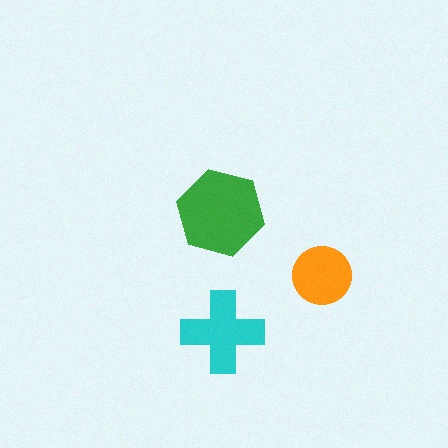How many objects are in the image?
There are 3 objects in the image.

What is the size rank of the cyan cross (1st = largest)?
2nd.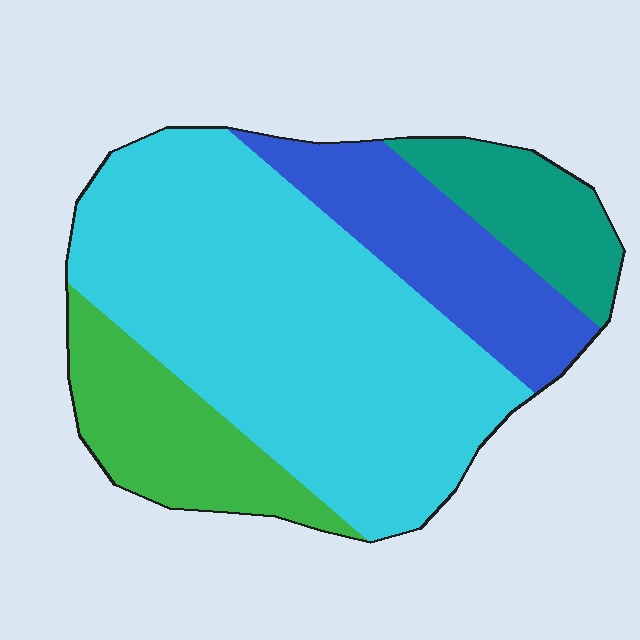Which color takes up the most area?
Cyan, at roughly 55%.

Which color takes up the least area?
Teal, at roughly 10%.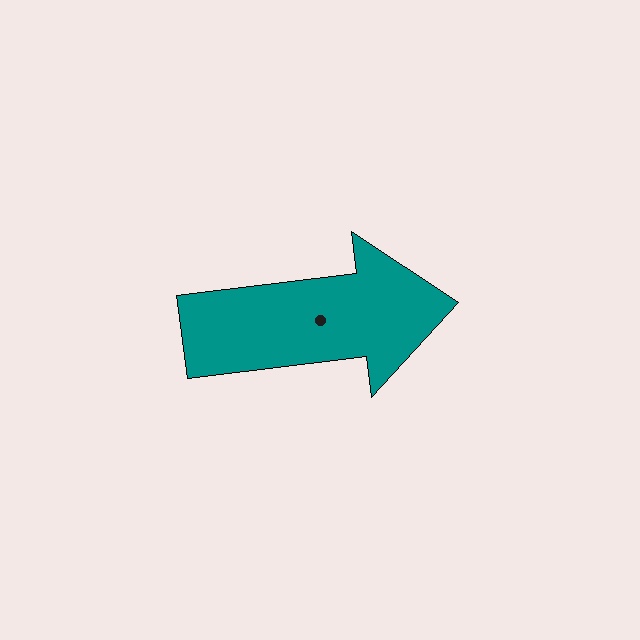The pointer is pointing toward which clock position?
Roughly 3 o'clock.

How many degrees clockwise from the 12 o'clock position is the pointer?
Approximately 83 degrees.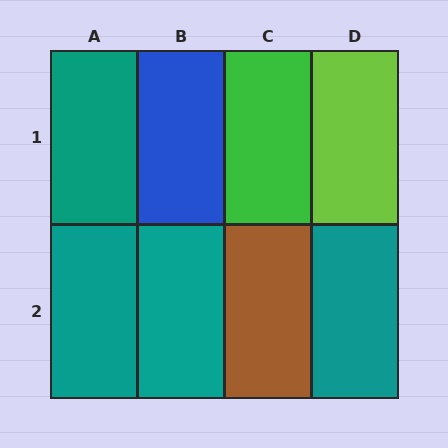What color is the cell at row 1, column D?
Lime.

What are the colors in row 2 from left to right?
Teal, teal, brown, teal.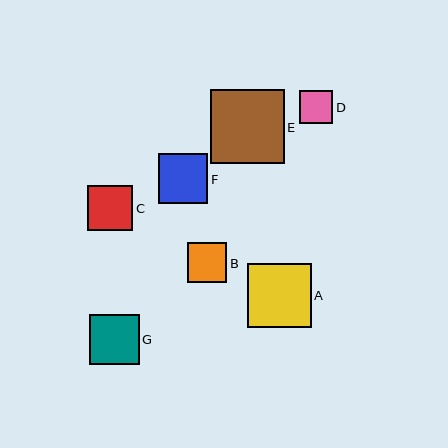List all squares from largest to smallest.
From largest to smallest: E, A, G, F, C, B, D.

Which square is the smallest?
Square D is the smallest with a size of approximately 33 pixels.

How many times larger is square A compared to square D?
Square A is approximately 1.9 times the size of square D.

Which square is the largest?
Square E is the largest with a size of approximately 74 pixels.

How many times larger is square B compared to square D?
Square B is approximately 1.2 times the size of square D.